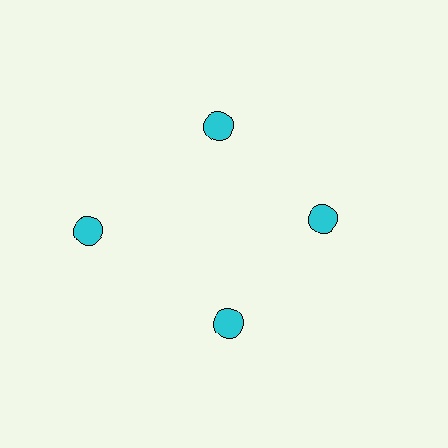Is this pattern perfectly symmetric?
No. The 4 cyan circles are arranged in a ring, but one element near the 9 o'clock position is pushed outward from the center, breaking the 4-fold rotational symmetry.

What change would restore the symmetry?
The symmetry would be restored by moving it inward, back onto the ring so that all 4 circles sit at equal angles and equal distance from the center.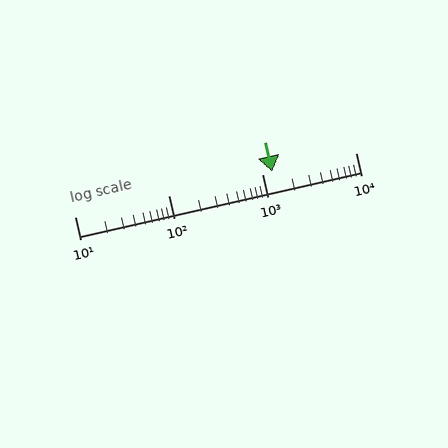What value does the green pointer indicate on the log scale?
The pointer indicates approximately 1300.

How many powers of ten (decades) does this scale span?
The scale spans 3 decades, from 10 to 10000.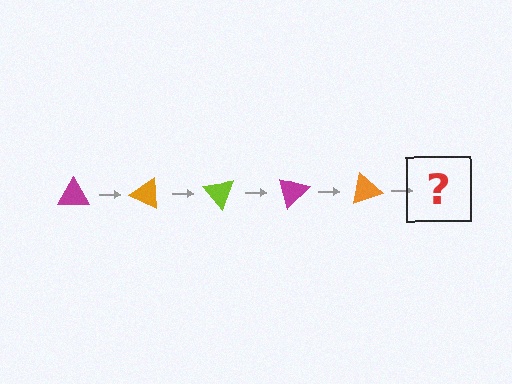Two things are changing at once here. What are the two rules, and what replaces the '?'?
The two rules are that it rotates 25 degrees each step and the color cycles through magenta, orange, and lime. The '?' should be a lime triangle, rotated 125 degrees from the start.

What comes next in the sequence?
The next element should be a lime triangle, rotated 125 degrees from the start.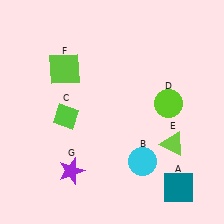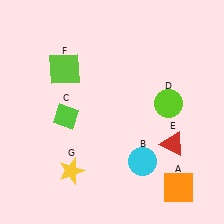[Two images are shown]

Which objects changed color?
A changed from teal to orange. E changed from lime to red. G changed from purple to yellow.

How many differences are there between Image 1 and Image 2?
There are 3 differences between the two images.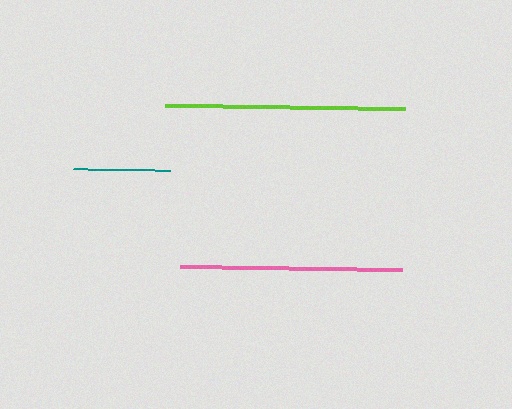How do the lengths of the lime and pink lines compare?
The lime and pink lines are approximately the same length.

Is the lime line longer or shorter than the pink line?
The lime line is longer than the pink line.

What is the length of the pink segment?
The pink segment is approximately 223 pixels long.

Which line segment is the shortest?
The teal line is the shortest at approximately 97 pixels.